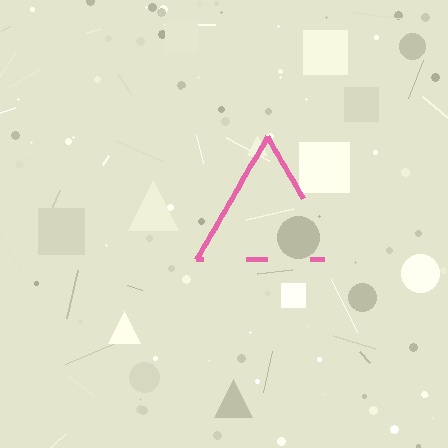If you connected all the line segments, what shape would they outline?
They would outline a triangle.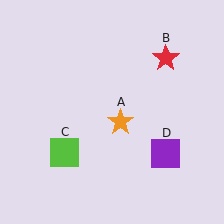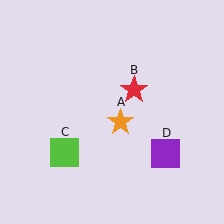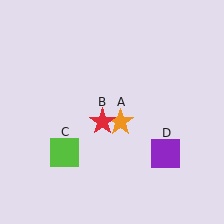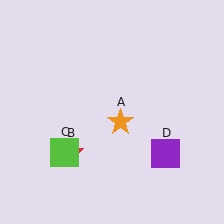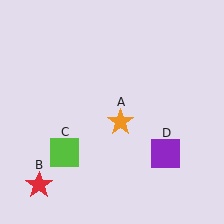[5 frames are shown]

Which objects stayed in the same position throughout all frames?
Orange star (object A) and lime square (object C) and purple square (object D) remained stationary.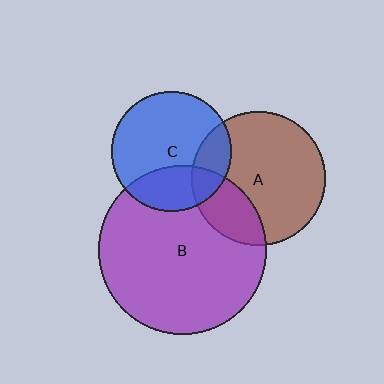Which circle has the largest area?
Circle B (purple).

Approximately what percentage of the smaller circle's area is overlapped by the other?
Approximately 20%.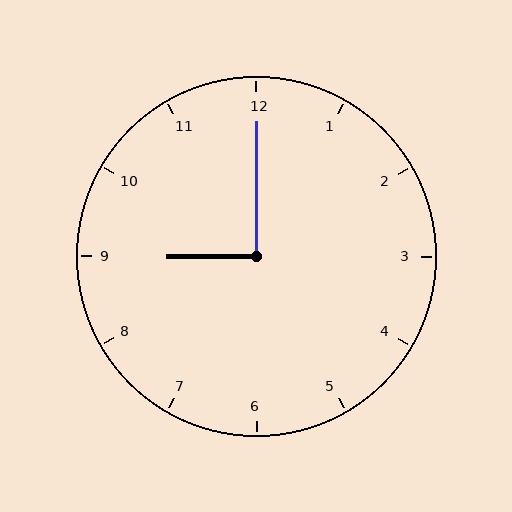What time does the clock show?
9:00.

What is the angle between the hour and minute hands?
Approximately 90 degrees.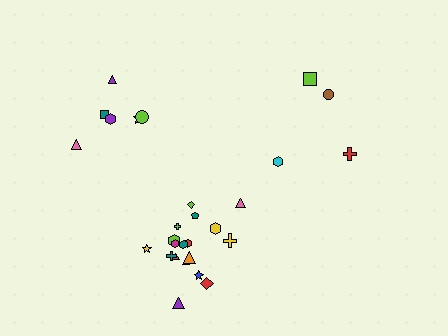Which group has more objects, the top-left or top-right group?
The top-left group.